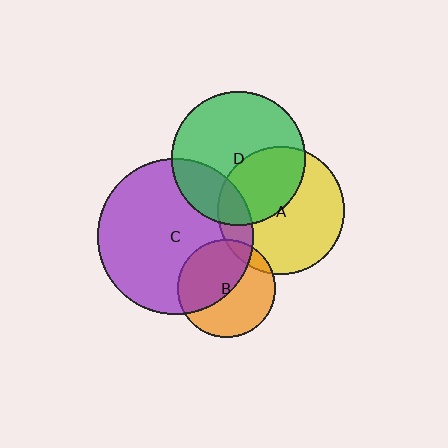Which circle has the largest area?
Circle C (purple).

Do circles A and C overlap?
Yes.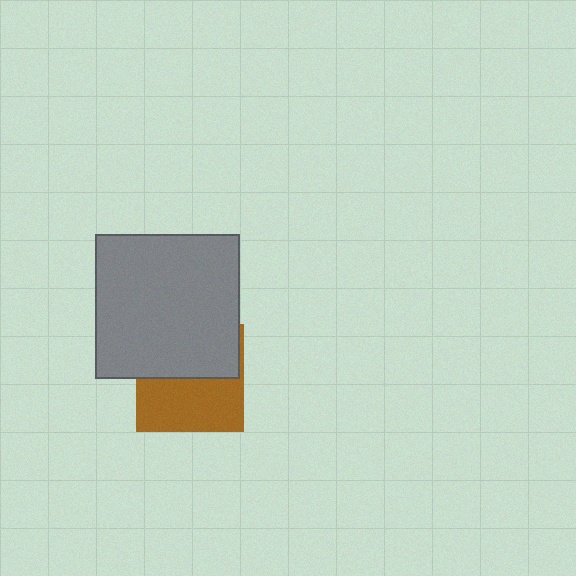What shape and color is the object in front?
The object in front is a gray square.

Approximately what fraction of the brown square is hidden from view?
Roughly 50% of the brown square is hidden behind the gray square.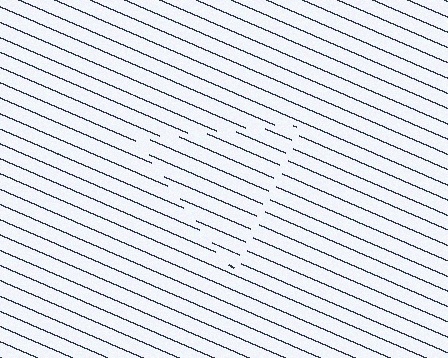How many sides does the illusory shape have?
3 sides — the line-ends trace a triangle.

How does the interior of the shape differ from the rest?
The interior of the shape contains the same grating, shifted by half a period — the contour is defined by the phase discontinuity where line-ends from the inner and outer gratings abut.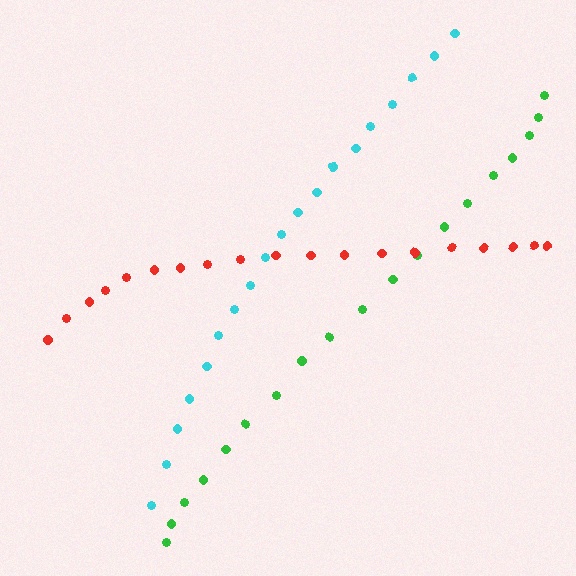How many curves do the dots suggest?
There are 3 distinct paths.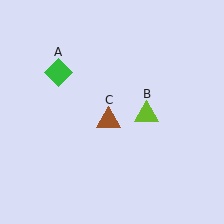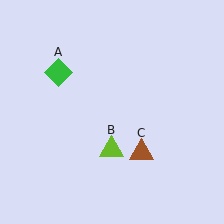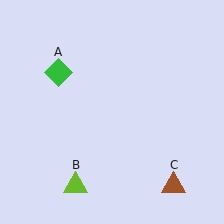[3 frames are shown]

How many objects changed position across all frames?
2 objects changed position: lime triangle (object B), brown triangle (object C).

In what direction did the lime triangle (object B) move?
The lime triangle (object B) moved down and to the left.